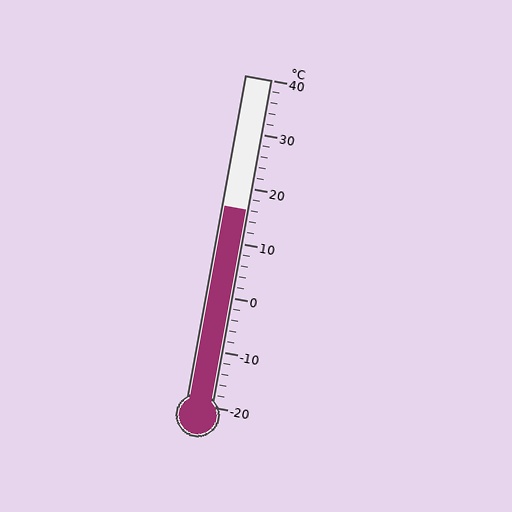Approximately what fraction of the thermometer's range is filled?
The thermometer is filled to approximately 60% of its range.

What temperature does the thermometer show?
The thermometer shows approximately 16°C.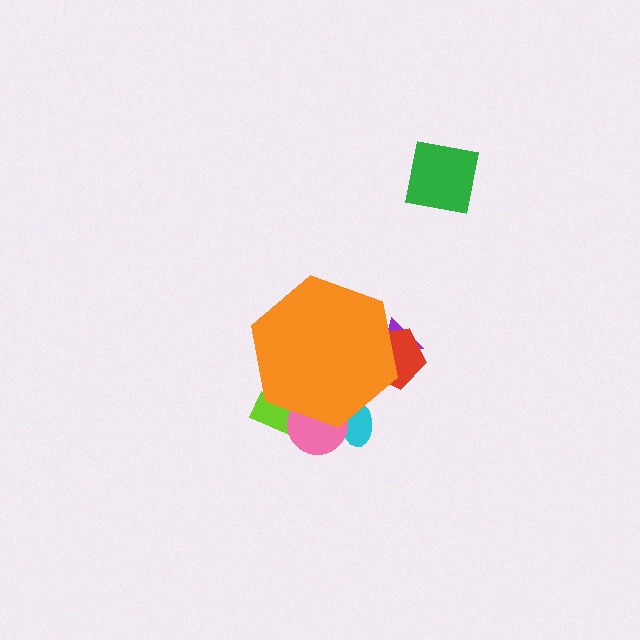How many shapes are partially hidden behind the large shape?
5 shapes are partially hidden.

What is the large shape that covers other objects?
An orange hexagon.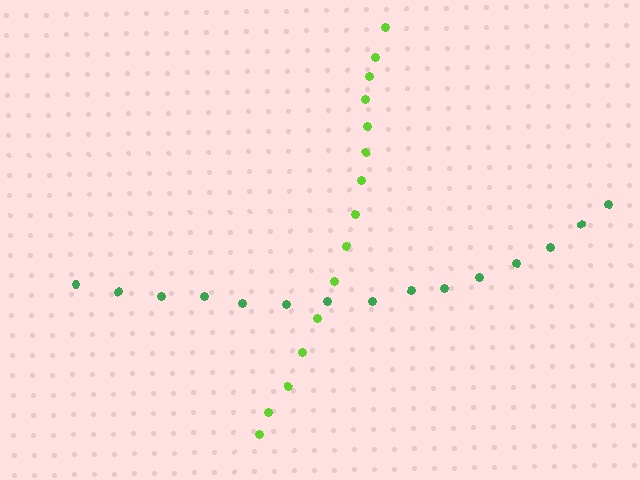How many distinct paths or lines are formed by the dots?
There are 2 distinct paths.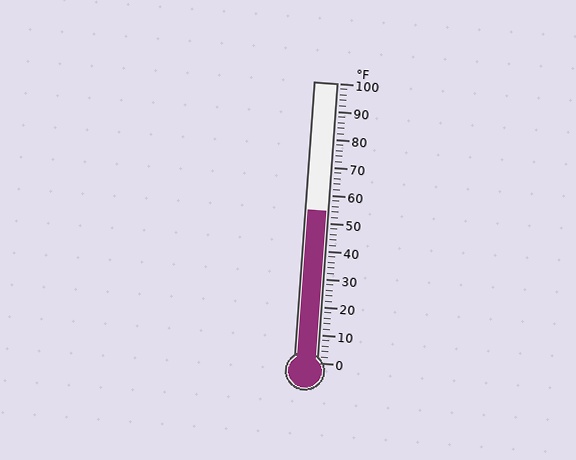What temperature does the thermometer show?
The thermometer shows approximately 54°F.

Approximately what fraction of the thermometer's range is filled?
The thermometer is filled to approximately 55% of its range.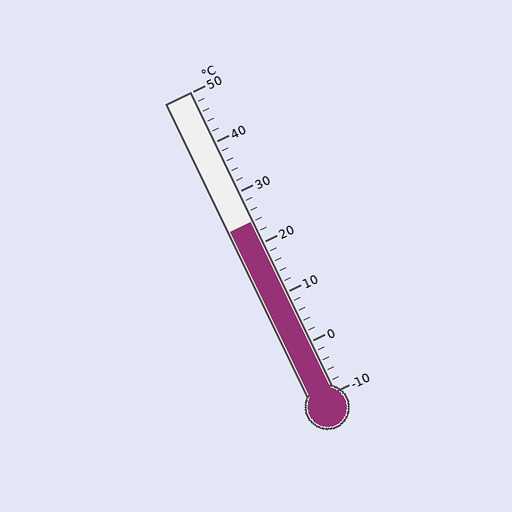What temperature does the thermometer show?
The thermometer shows approximately 24°C.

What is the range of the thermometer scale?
The thermometer scale ranges from -10°C to 50°C.